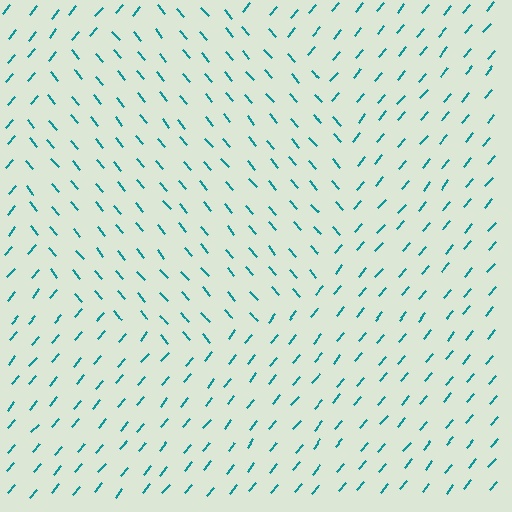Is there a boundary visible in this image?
Yes, there is a texture boundary formed by a change in line orientation.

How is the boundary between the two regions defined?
The boundary is defined purely by a change in line orientation (approximately 80 degrees difference). All lines are the same color and thickness.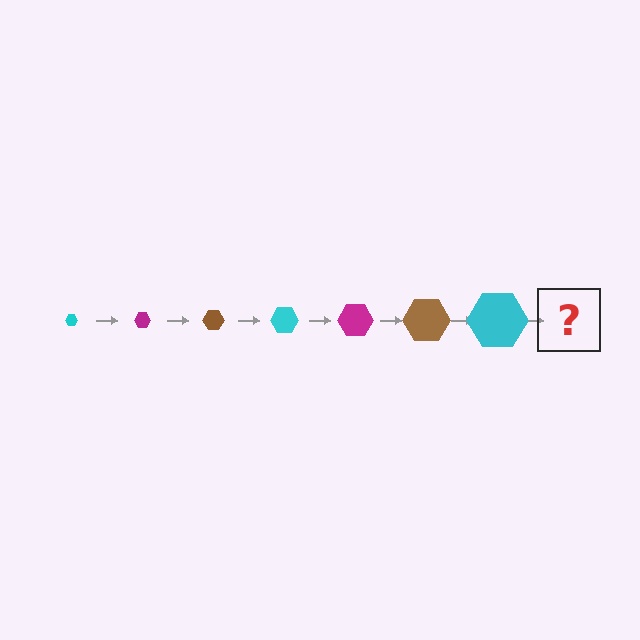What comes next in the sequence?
The next element should be a magenta hexagon, larger than the previous one.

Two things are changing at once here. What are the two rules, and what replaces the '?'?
The two rules are that the hexagon grows larger each step and the color cycles through cyan, magenta, and brown. The '?' should be a magenta hexagon, larger than the previous one.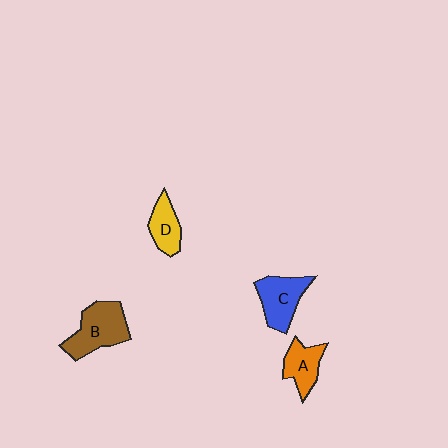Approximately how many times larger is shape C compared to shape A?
Approximately 1.3 times.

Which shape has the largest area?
Shape B (brown).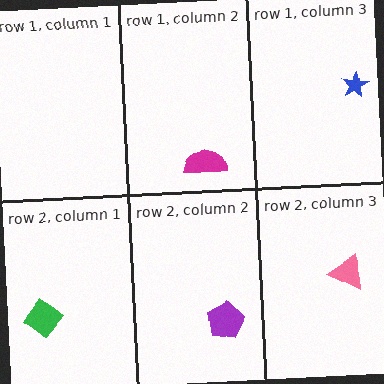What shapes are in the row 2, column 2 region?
The purple pentagon.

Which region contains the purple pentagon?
The row 2, column 2 region.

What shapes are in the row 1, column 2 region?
The magenta semicircle.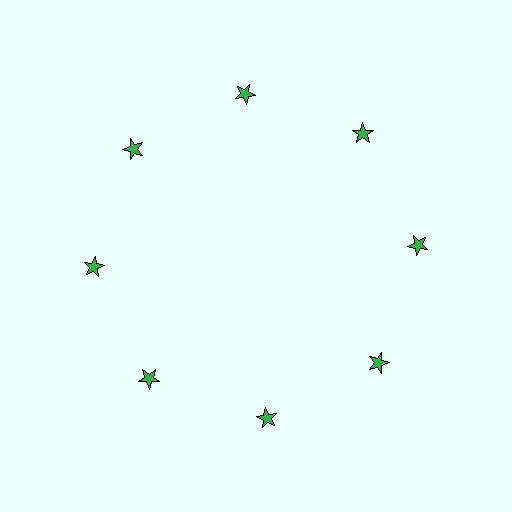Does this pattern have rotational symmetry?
Yes, this pattern has 8-fold rotational symmetry. It looks the same after rotating 45 degrees around the center.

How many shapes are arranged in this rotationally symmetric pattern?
There are 8 shapes, arranged in 8 groups of 1.